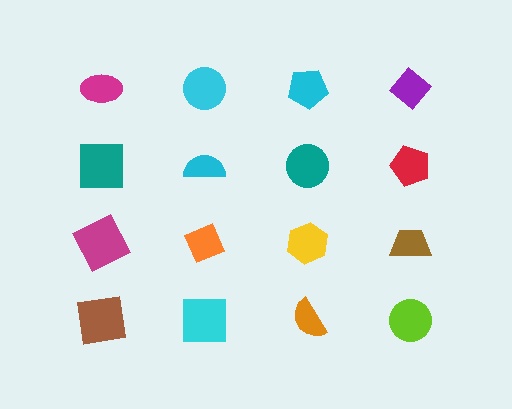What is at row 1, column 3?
A cyan pentagon.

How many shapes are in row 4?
4 shapes.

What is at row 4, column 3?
An orange semicircle.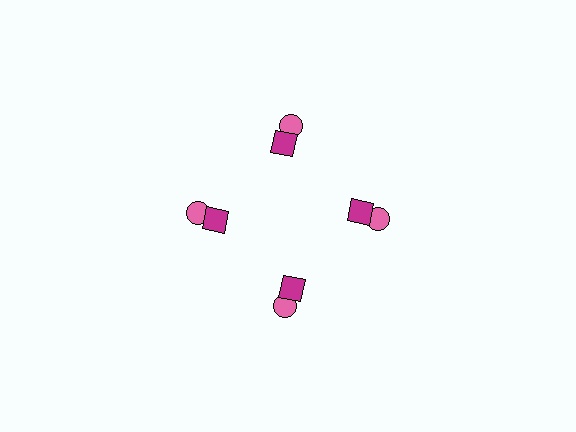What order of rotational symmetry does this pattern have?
This pattern has 4-fold rotational symmetry.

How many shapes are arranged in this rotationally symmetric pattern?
There are 8 shapes, arranged in 4 groups of 2.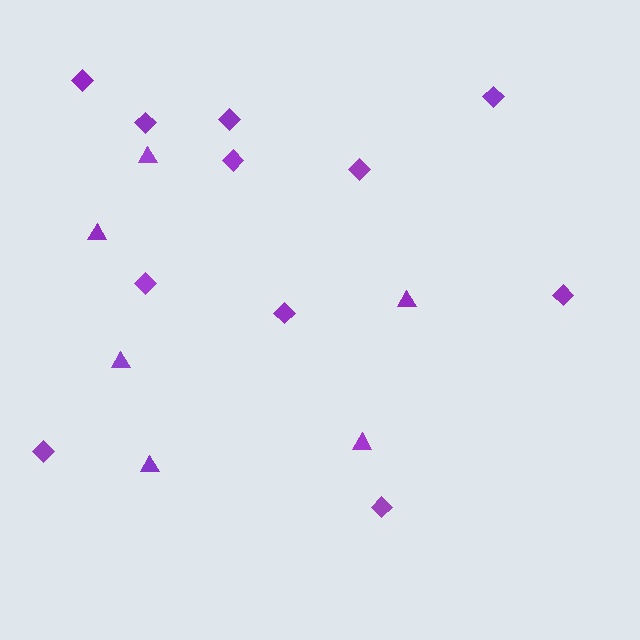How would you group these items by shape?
There are 2 groups: one group of diamonds (11) and one group of triangles (6).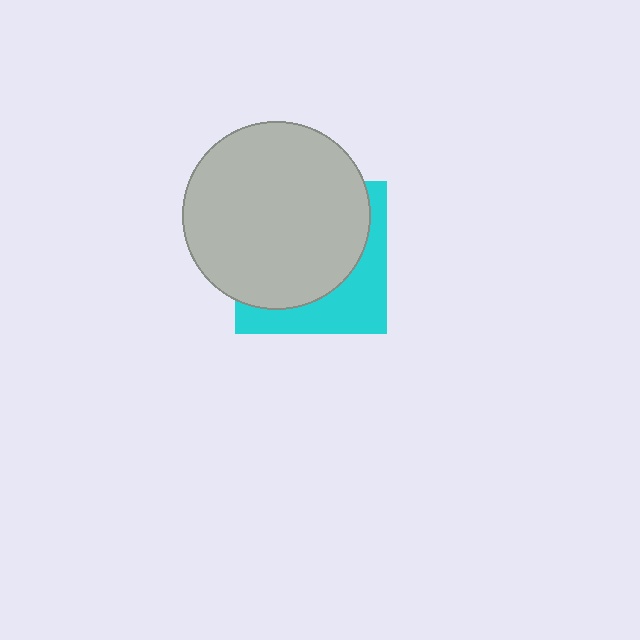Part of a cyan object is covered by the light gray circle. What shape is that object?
It is a square.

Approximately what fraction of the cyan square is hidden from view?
Roughly 66% of the cyan square is hidden behind the light gray circle.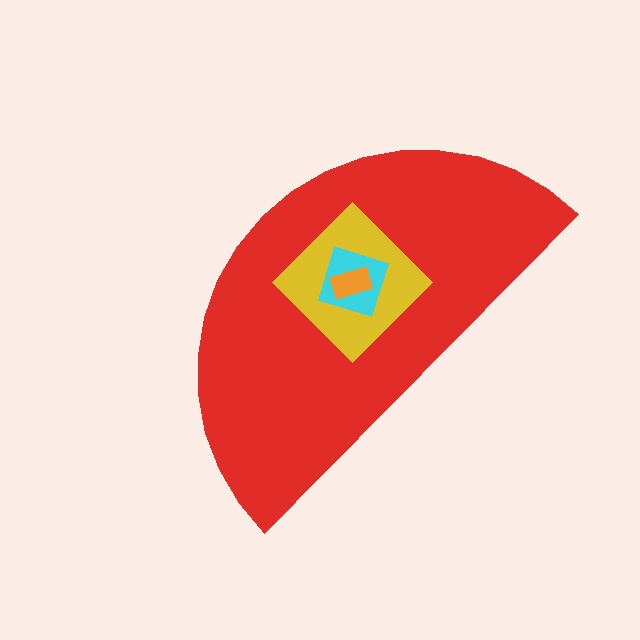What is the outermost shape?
The red semicircle.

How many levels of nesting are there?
4.